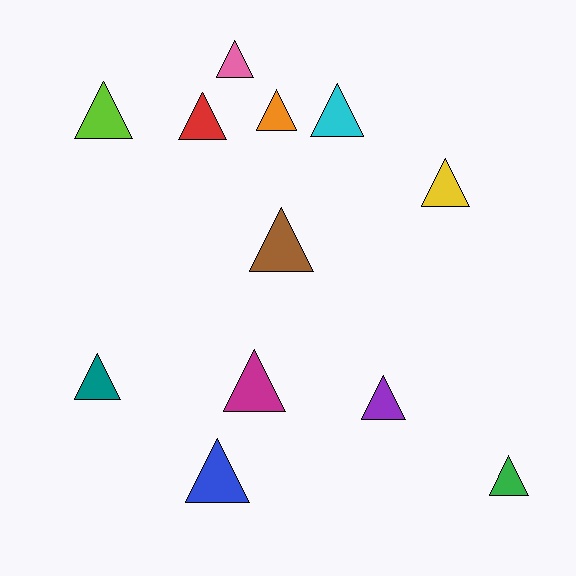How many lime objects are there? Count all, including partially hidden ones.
There is 1 lime object.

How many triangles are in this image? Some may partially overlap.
There are 12 triangles.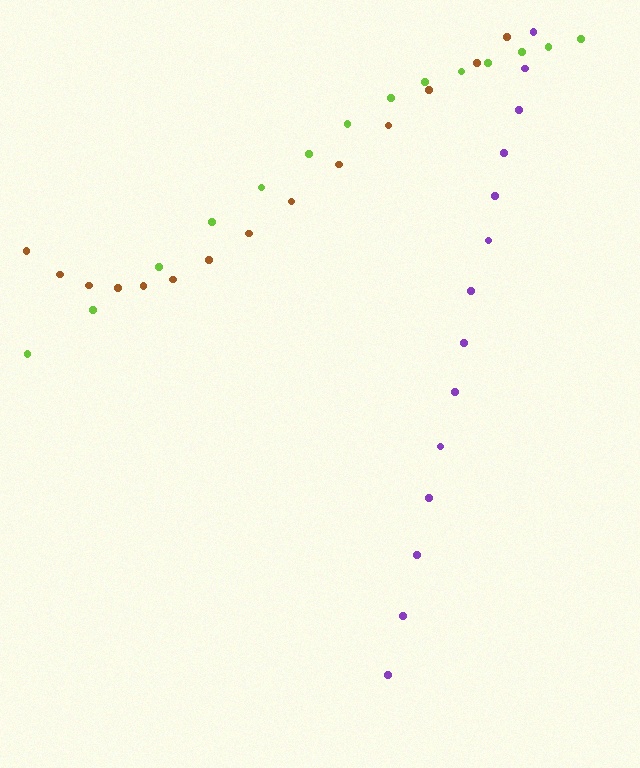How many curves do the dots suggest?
There are 3 distinct paths.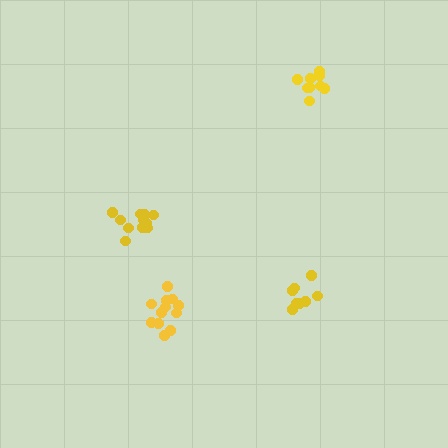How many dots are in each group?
Group 1: 8 dots, Group 2: 10 dots, Group 3: 12 dots, Group 4: 12 dots (42 total).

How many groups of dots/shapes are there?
There are 4 groups.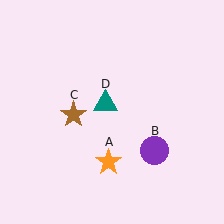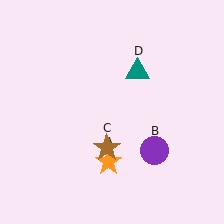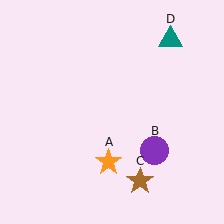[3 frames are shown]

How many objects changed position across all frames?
2 objects changed position: brown star (object C), teal triangle (object D).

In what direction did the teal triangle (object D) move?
The teal triangle (object D) moved up and to the right.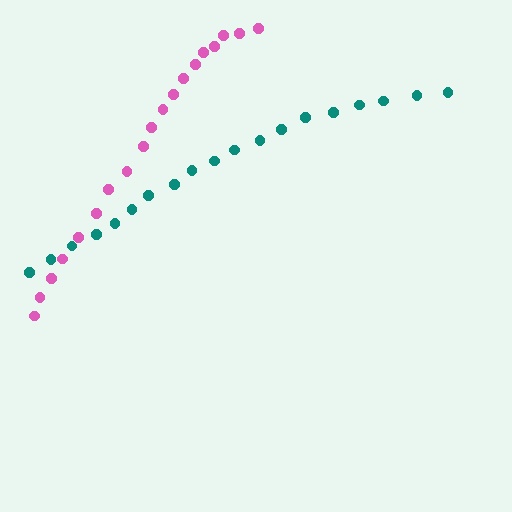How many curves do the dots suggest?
There are 2 distinct paths.